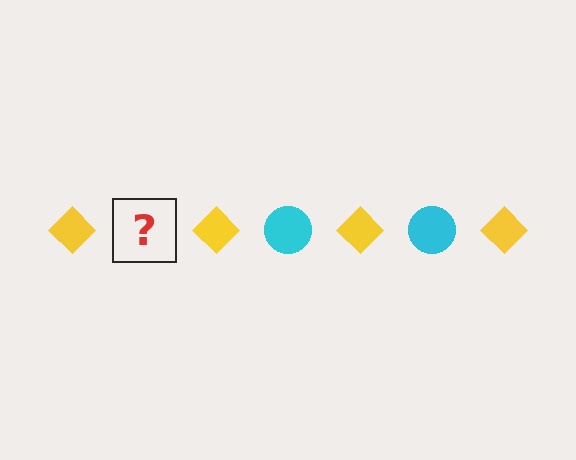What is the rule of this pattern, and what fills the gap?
The rule is that the pattern alternates between yellow diamond and cyan circle. The gap should be filled with a cyan circle.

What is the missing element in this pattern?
The missing element is a cyan circle.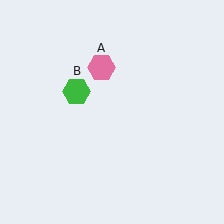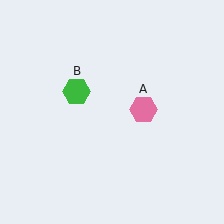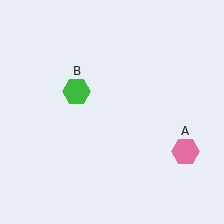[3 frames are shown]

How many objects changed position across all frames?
1 object changed position: pink hexagon (object A).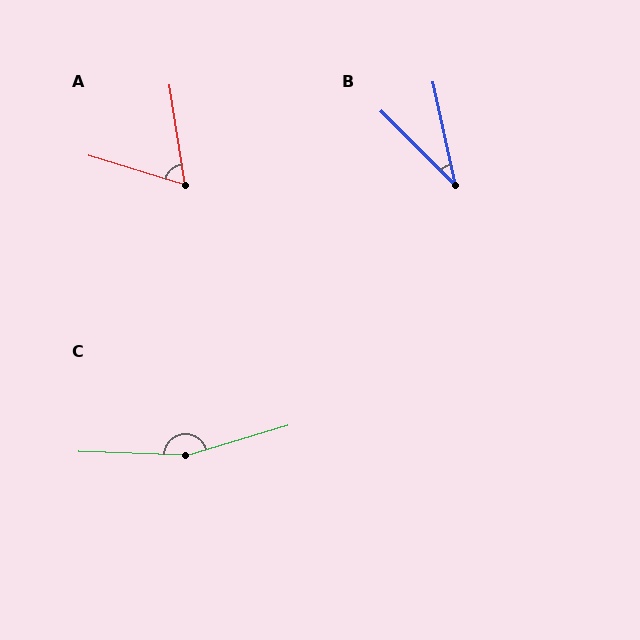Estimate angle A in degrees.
Approximately 64 degrees.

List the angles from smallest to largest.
B (33°), A (64°), C (161°).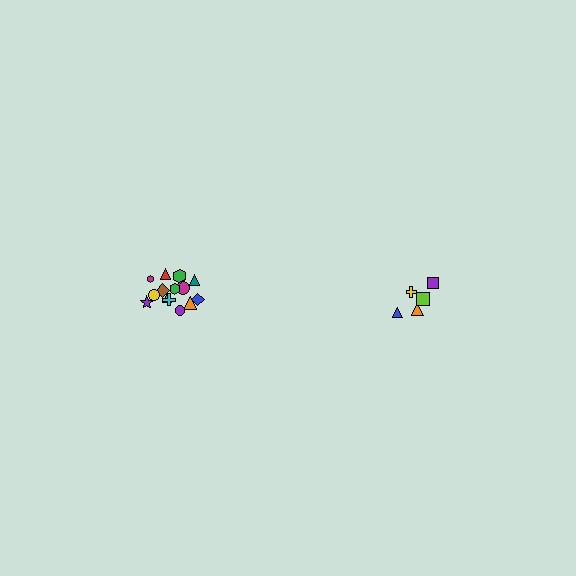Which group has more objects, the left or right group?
The left group.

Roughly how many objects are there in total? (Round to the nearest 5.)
Roughly 20 objects in total.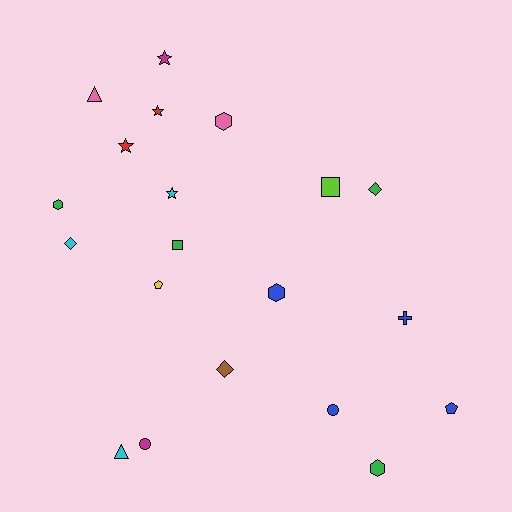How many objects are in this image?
There are 20 objects.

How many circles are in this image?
There are 2 circles.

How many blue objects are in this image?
There are 4 blue objects.